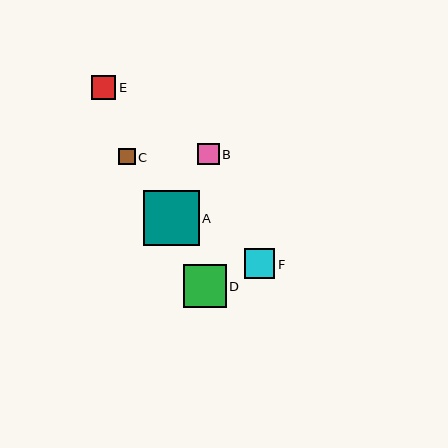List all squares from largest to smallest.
From largest to smallest: A, D, F, E, B, C.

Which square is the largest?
Square A is the largest with a size of approximately 56 pixels.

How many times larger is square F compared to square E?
Square F is approximately 1.2 times the size of square E.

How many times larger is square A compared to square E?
Square A is approximately 2.3 times the size of square E.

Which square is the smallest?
Square C is the smallest with a size of approximately 16 pixels.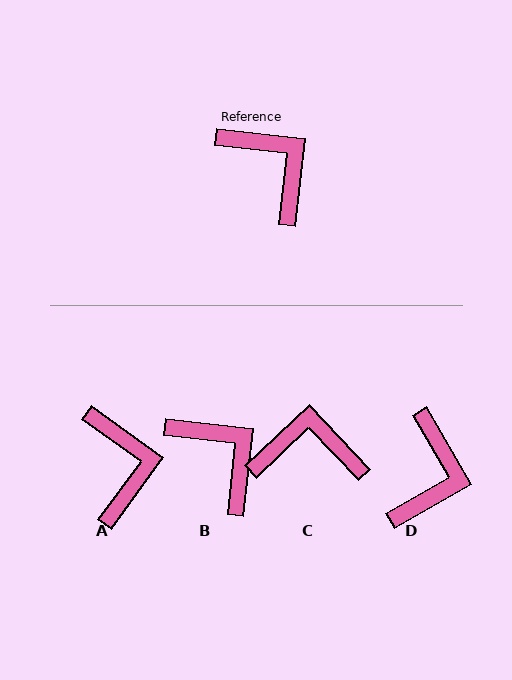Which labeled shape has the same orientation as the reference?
B.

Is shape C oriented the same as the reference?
No, it is off by about 50 degrees.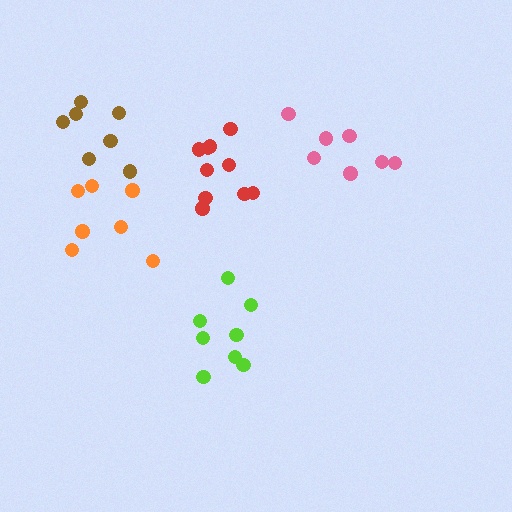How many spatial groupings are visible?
There are 5 spatial groupings.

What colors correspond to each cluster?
The clusters are colored: orange, brown, lime, pink, red.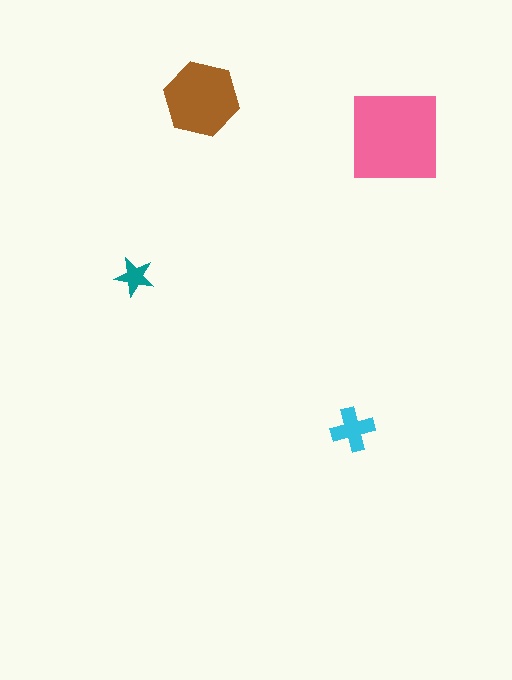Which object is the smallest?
The teal star.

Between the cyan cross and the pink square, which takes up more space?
The pink square.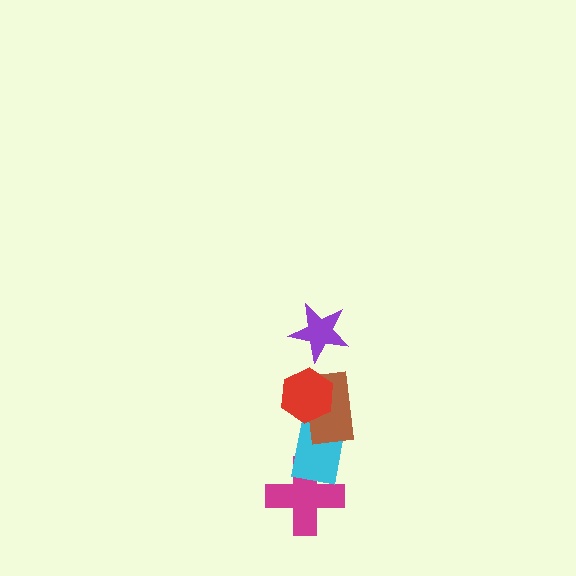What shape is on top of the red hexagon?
The purple star is on top of the red hexagon.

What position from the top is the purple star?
The purple star is 1st from the top.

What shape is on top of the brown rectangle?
The red hexagon is on top of the brown rectangle.